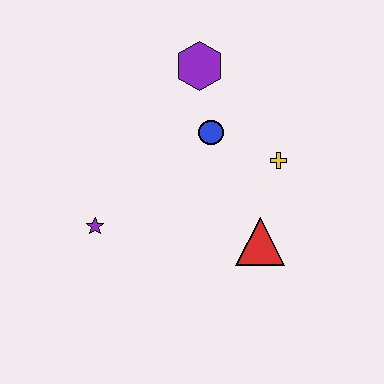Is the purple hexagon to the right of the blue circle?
No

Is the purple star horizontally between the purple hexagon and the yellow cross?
No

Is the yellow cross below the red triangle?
No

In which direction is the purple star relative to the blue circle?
The purple star is to the left of the blue circle.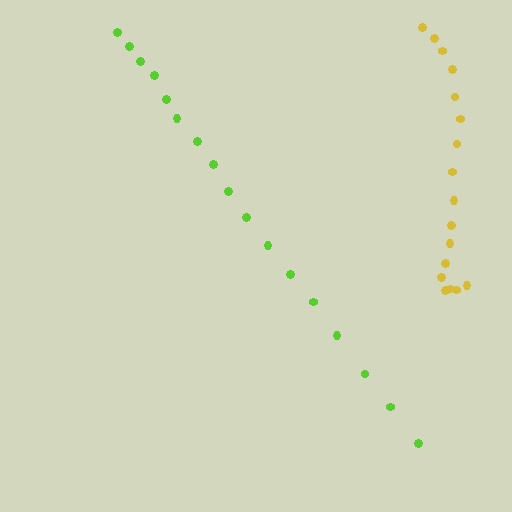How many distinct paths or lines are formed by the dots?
There are 2 distinct paths.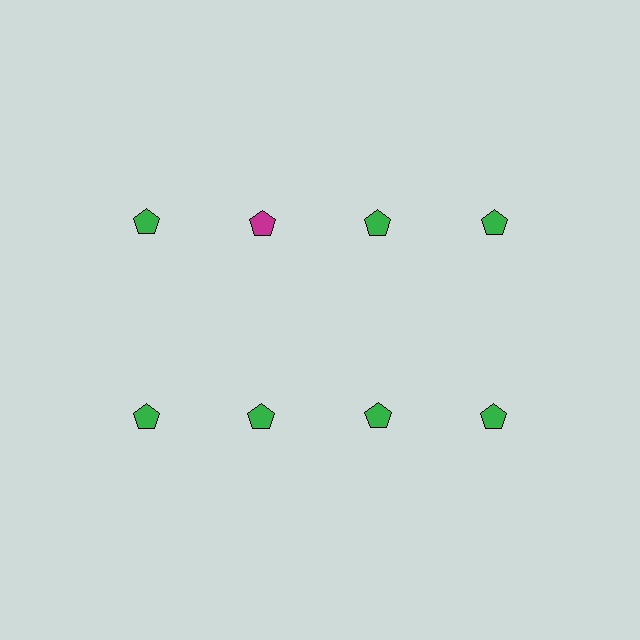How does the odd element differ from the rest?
It has a different color: magenta instead of green.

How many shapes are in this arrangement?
There are 8 shapes arranged in a grid pattern.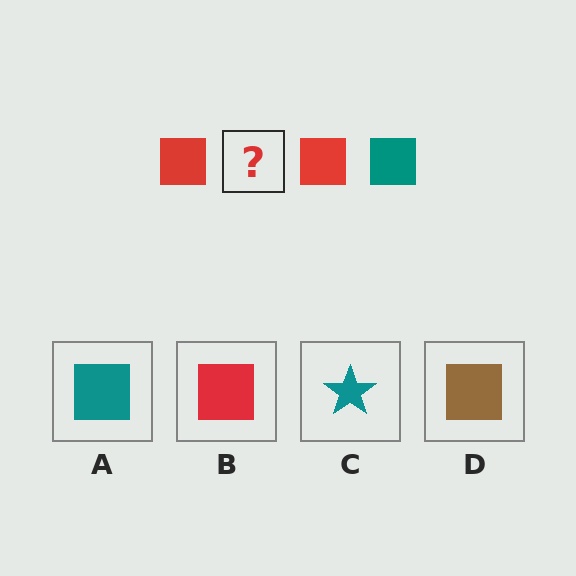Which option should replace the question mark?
Option A.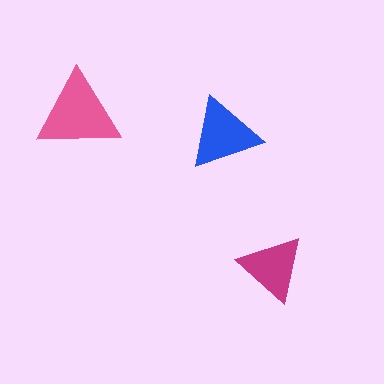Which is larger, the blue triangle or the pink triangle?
The pink one.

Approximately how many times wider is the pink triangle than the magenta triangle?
About 1.5 times wider.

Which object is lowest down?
The magenta triangle is bottommost.